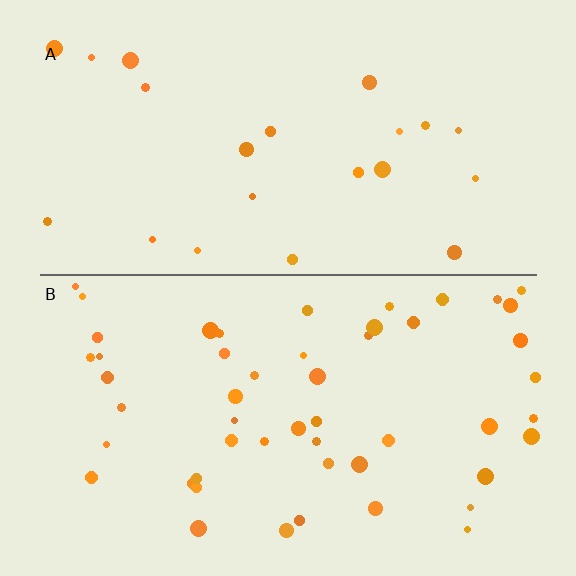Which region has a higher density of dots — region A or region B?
B (the bottom).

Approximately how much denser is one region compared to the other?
Approximately 2.3× — region B over region A.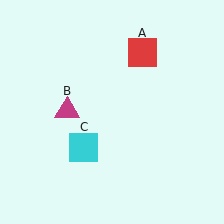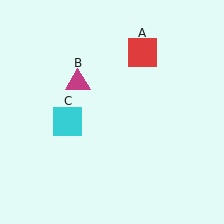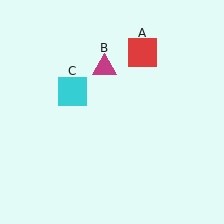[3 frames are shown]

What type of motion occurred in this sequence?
The magenta triangle (object B), cyan square (object C) rotated clockwise around the center of the scene.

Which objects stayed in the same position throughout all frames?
Red square (object A) remained stationary.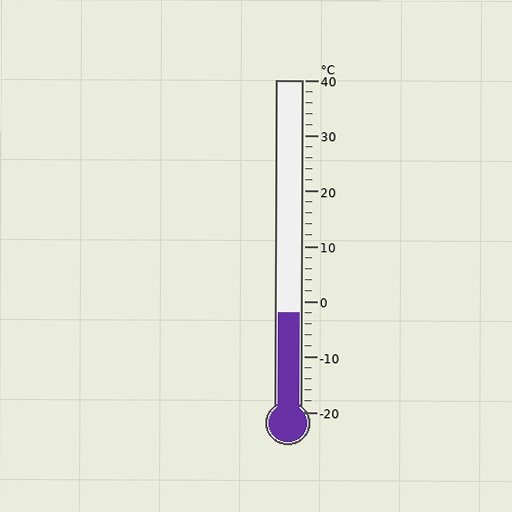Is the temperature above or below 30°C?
The temperature is below 30°C.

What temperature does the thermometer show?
The thermometer shows approximately -2°C.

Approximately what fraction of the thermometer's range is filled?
The thermometer is filled to approximately 30% of its range.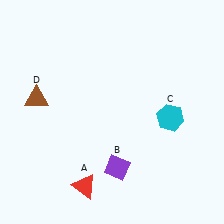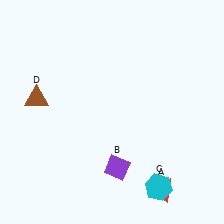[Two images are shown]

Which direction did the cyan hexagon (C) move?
The cyan hexagon (C) moved down.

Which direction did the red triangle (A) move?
The red triangle (A) moved right.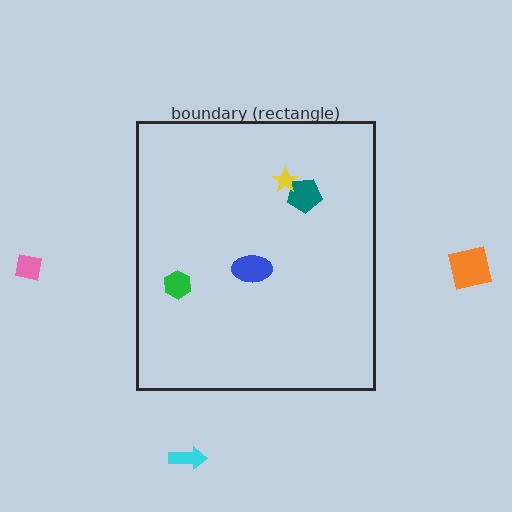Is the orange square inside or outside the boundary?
Outside.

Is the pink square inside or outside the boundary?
Outside.